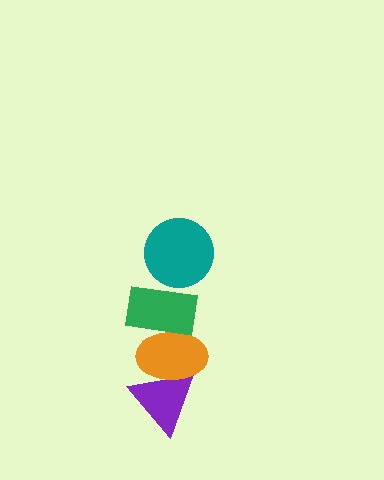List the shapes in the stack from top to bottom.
From top to bottom: the teal circle, the green rectangle, the orange ellipse, the purple triangle.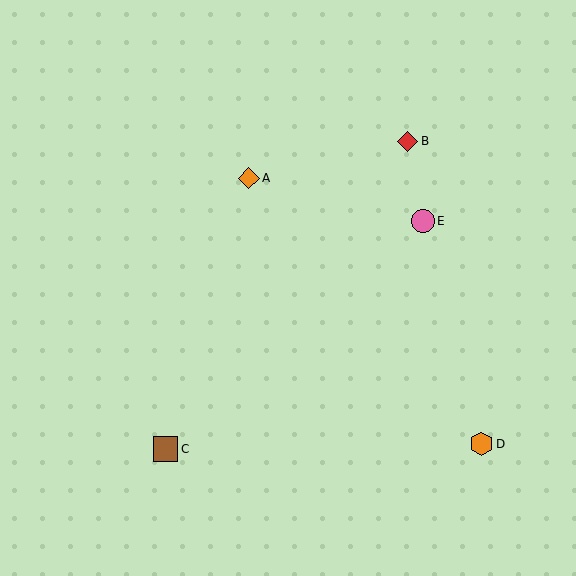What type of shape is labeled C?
Shape C is a brown square.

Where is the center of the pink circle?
The center of the pink circle is at (423, 221).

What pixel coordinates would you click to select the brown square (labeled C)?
Click at (165, 449) to select the brown square C.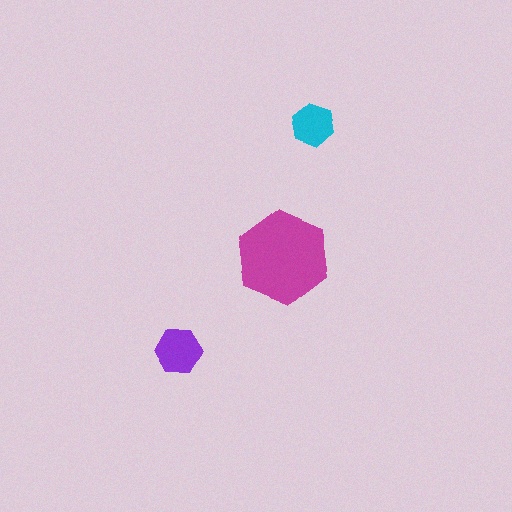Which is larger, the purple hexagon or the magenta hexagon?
The magenta one.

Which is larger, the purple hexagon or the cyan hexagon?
The purple one.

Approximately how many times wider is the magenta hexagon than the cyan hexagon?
About 2 times wider.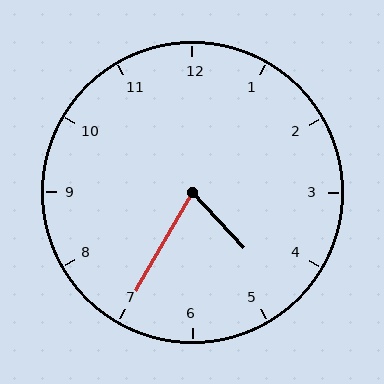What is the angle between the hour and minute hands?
Approximately 72 degrees.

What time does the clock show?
4:35.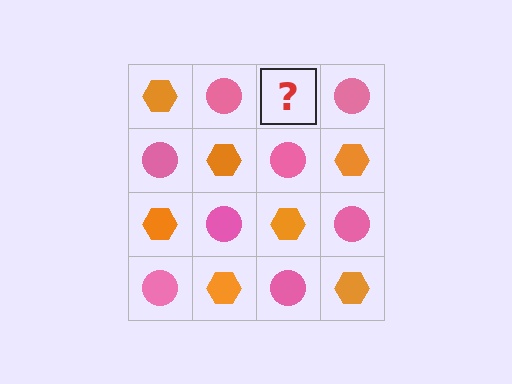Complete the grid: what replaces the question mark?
The question mark should be replaced with an orange hexagon.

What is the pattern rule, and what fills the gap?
The rule is that it alternates orange hexagon and pink circle in a checkerboard pattern. The gap should be filled with an orange hexagon.